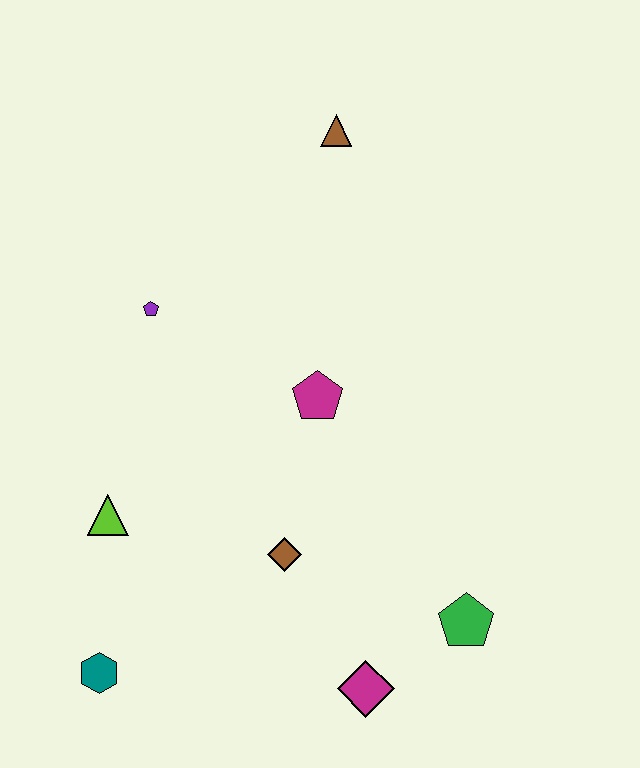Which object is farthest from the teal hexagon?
The brown triangle is farthest from the teal hexagon.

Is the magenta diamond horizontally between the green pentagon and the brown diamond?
Yes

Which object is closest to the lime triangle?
The teal hexagon is closest to the lime triangle.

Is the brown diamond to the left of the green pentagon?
Yes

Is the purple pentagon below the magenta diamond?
No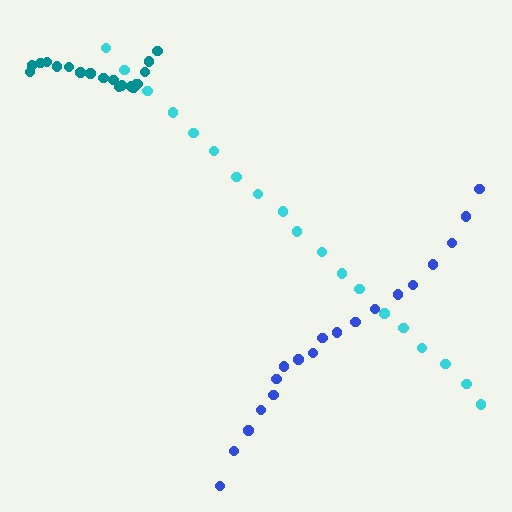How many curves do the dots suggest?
There are 3 distinct paths.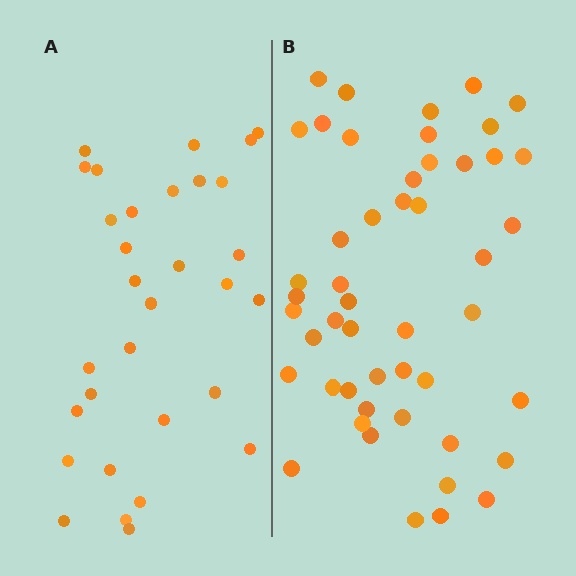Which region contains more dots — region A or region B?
Region B (the right region) has more dots.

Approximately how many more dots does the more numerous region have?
Region B has approximately 20 more dots than region A.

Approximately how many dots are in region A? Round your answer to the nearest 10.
About 30 dots. (The exact count is 31, which rounds to 30.)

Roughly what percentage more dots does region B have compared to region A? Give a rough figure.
About 60% more.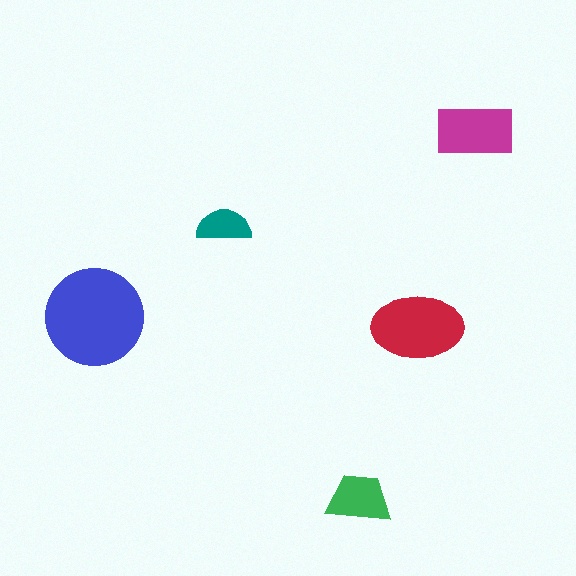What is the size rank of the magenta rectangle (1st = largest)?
3rd.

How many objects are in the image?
There are 5 objects in the image.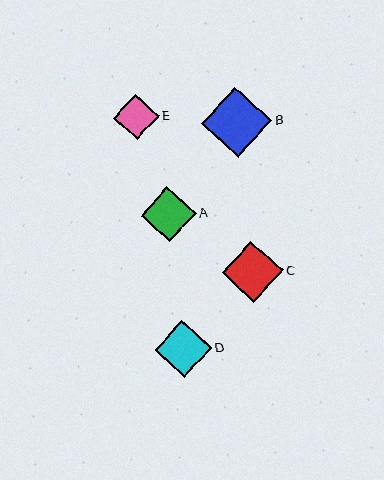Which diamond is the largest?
Diamond B is the largest with a size of approximately 70 pixels.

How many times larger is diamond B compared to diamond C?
Diamond B is approximately 1.2 times the size of diamond C.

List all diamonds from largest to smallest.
From largest to smallest: B, C, D, A, E.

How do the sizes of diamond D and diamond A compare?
Diamond D and diamond A are approximately the same size.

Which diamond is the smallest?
Diamond E is the smallest with a size of approximately 46 pixels.